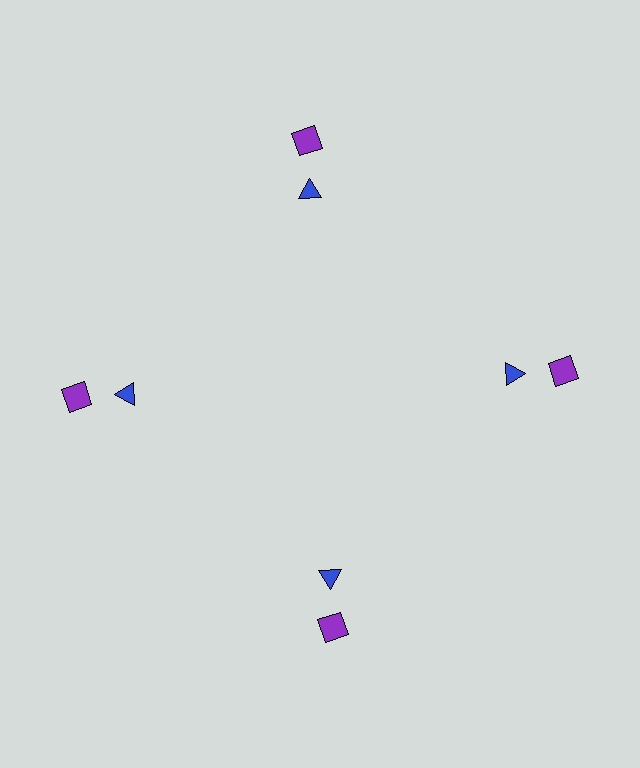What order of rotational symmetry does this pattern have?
This pattern has 4-fold rotational symmetry.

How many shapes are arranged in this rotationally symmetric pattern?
There are 8 shapes, arranged in 4 groups of 2.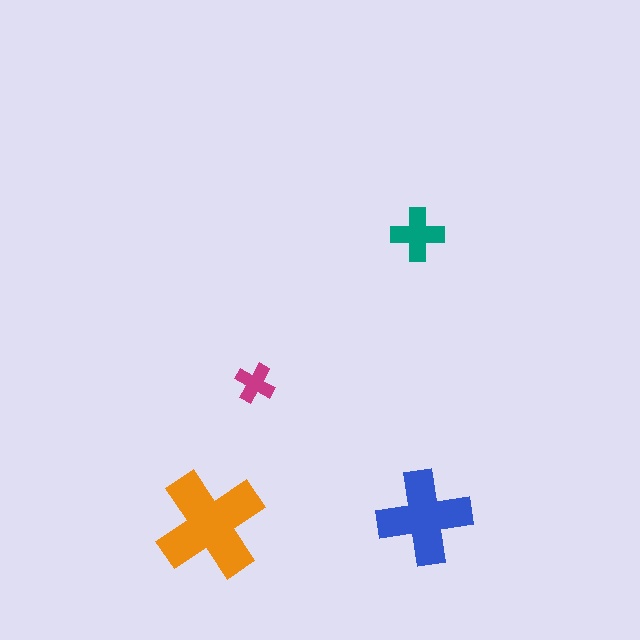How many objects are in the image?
There are 4 objects in the image.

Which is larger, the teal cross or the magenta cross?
The teal one.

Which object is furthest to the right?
The blue cross is rightmost.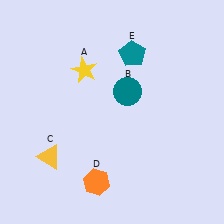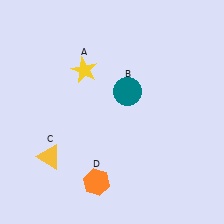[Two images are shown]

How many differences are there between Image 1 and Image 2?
There is 1 difference between the two images.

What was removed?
The teal pentagon (E) was removed in Image 2.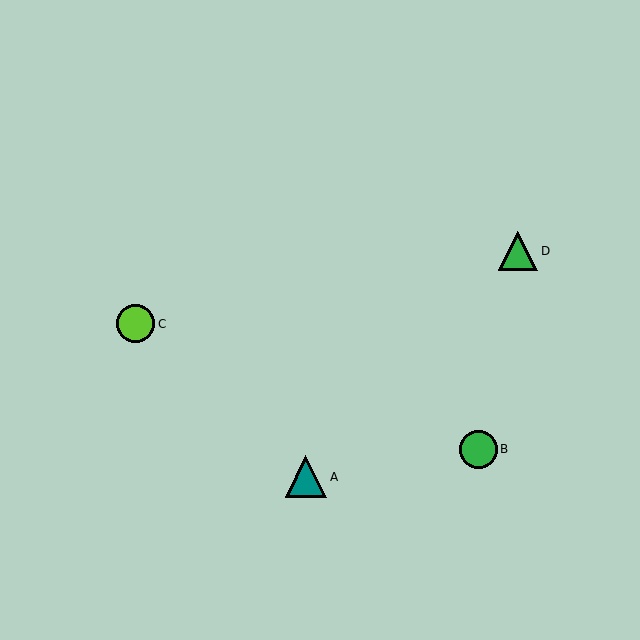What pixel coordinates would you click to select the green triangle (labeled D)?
Click at (518, 251) to select the green triangle D.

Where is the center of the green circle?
The center of the green circle is at (478, 449).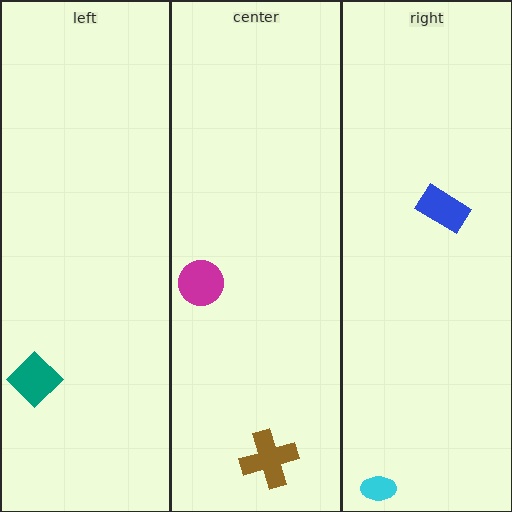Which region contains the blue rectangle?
The right region.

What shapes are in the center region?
The brown cross, the magenta circle.